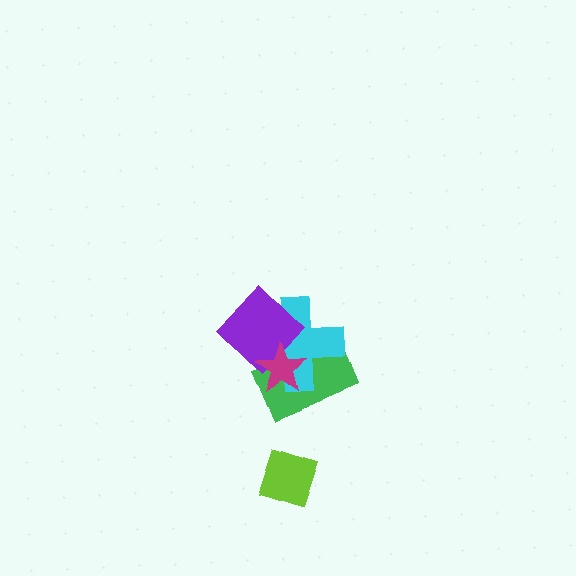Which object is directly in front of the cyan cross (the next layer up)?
The purple diamond is directly in front of the cyan cross.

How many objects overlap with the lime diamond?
0 objects overlap with the lime diamond.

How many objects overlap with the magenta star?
3 objects overlap with the magenta star.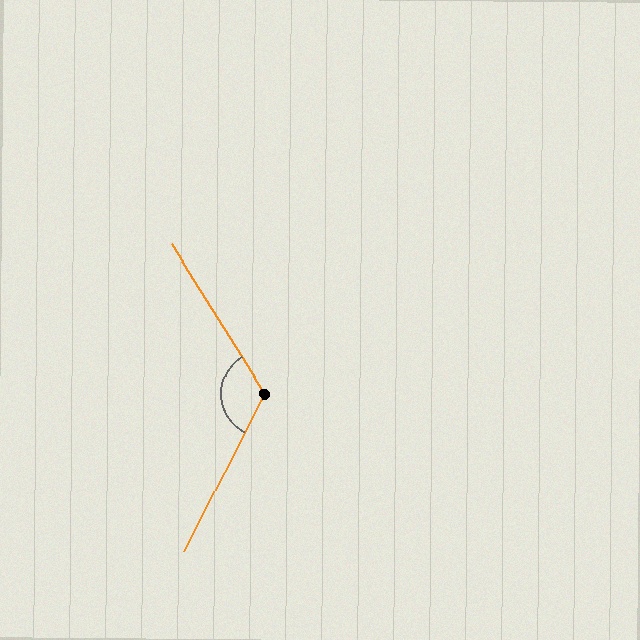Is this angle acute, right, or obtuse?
It is obtuse.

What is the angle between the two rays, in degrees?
Approximately 121 degrees.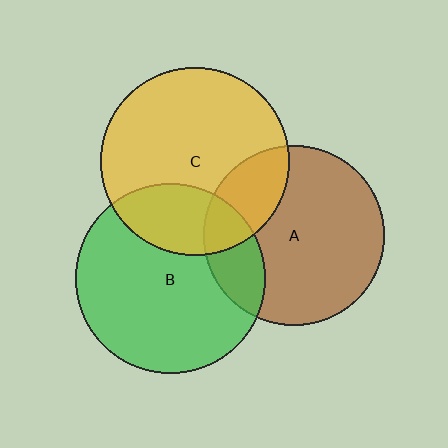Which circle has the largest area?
Circle B (green).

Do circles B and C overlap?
Yes.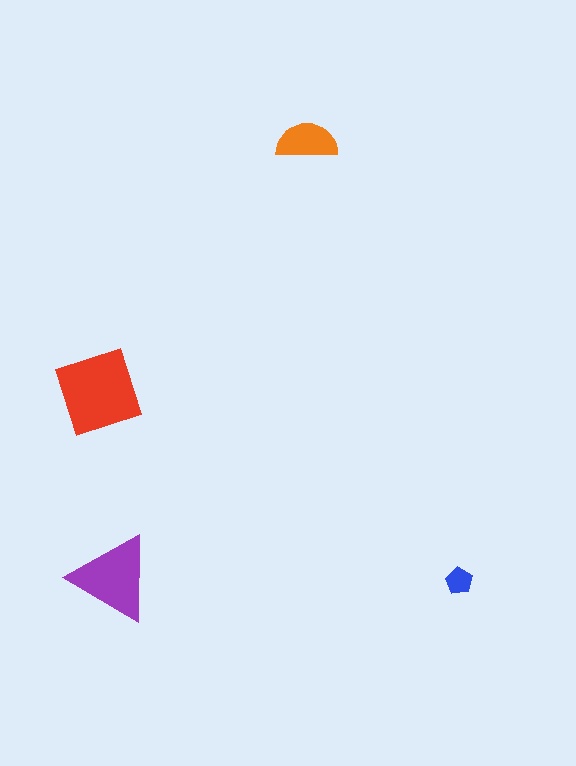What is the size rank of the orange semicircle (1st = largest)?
3rd.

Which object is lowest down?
The blue pentagon is bottommost.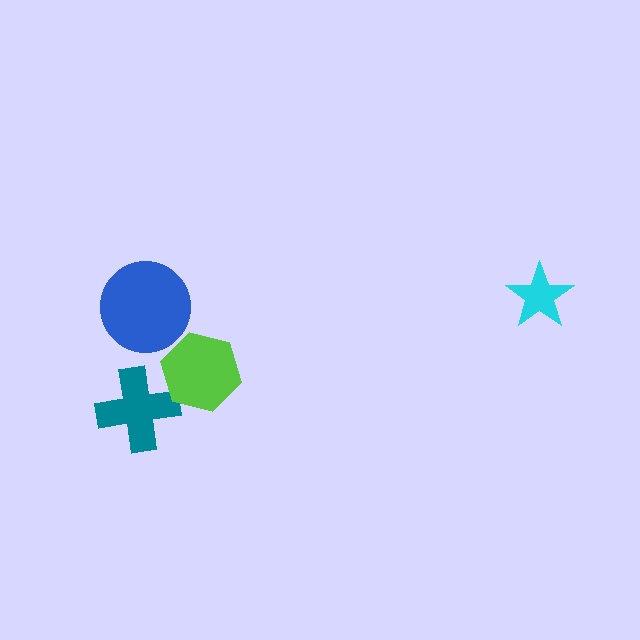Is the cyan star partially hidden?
No, no other shape covers it.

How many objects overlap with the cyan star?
0 objects overlap with the cyan star.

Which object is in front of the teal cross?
The lime hexagon is in front of the teal cross.